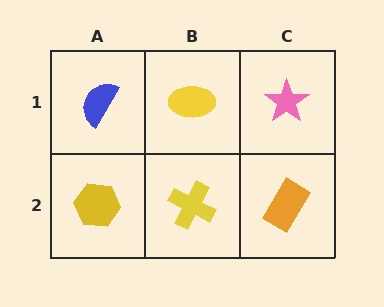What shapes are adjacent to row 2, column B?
A yellow ellipse (row 1, column B), a yellow hexagon (row 2, column A), an orange rectangle (row 2, column C).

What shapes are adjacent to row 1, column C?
An orange rectangle (row 2, column C), a yellow ellipse (row 1, column B).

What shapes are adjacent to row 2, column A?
A blue semicircle (row 1, column A), a yellow cross (row 2, column B).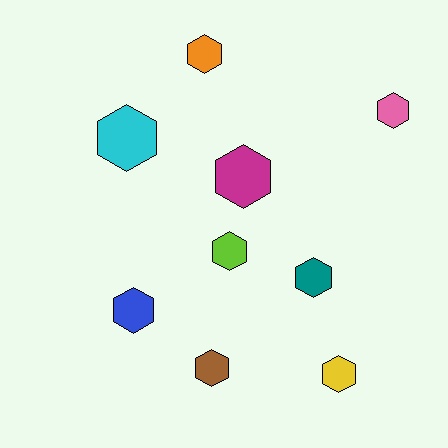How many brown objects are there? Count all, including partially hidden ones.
There is 1 brown object.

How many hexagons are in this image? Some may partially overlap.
There are 9 hexagons.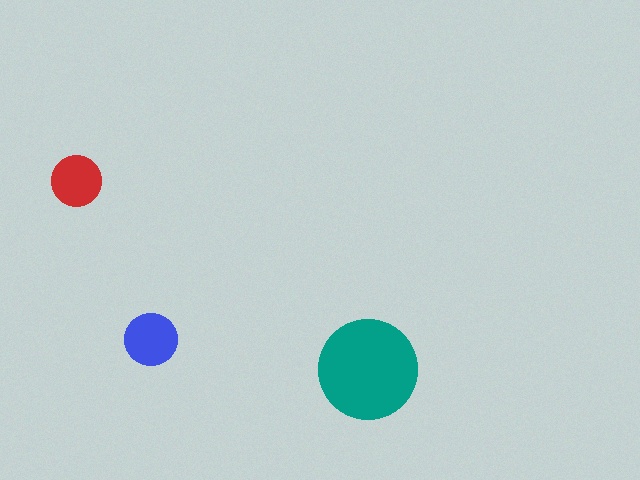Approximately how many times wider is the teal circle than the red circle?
About 2 times wider.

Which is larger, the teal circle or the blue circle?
The teal one.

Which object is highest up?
The red circle is topmost.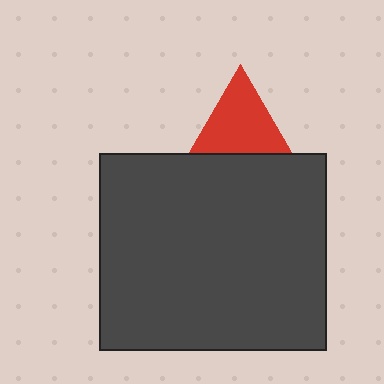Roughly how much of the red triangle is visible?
About half of it is visible (roughly 62%).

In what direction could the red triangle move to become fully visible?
The red triangle could move up. That would shift it out from behind the dark gray rectangle entirely.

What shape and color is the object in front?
The object in front is a dark gray rectangle.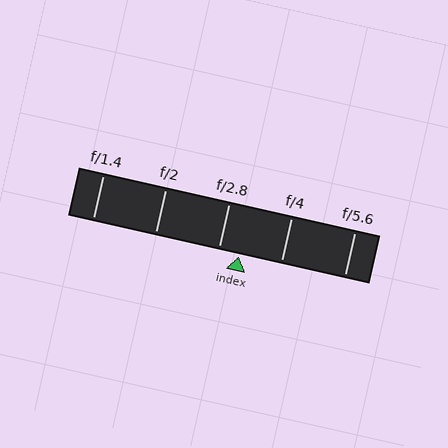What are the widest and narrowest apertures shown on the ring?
The widest aperture shown is f/1.4 and the narrowest is f/5.6.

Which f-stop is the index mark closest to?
The index mark is closest to f/2.8.